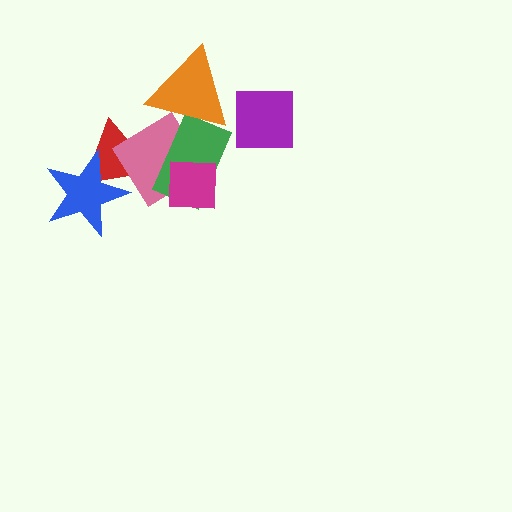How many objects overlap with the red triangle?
2 objects overlap with the red triangle.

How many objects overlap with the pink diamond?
5 objects overlap with the pink diamond.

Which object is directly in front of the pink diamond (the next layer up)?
The green rectangle is directly in front of the pink diamond.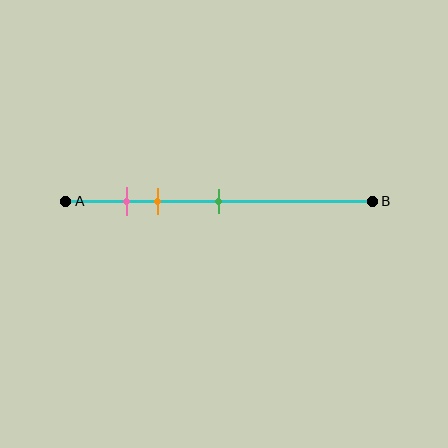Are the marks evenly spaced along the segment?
No, the marks are not evenly spaced.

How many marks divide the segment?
There are 3 marks dividing the segment.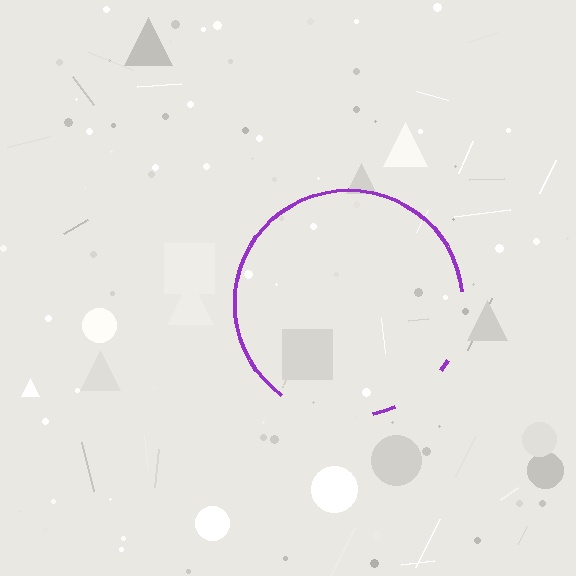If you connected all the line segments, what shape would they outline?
They would outline a circle.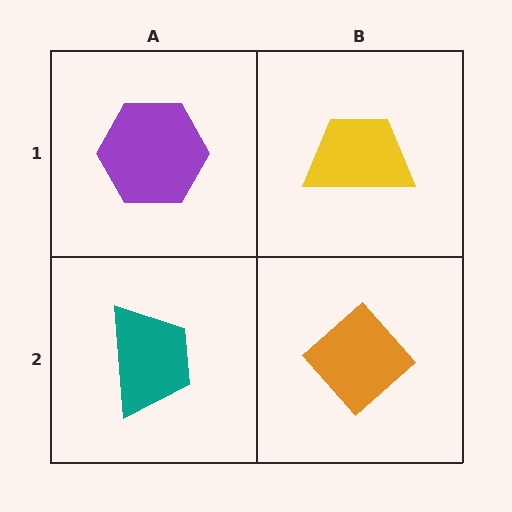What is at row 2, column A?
A teal trapezoid.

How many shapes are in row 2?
2 shapes.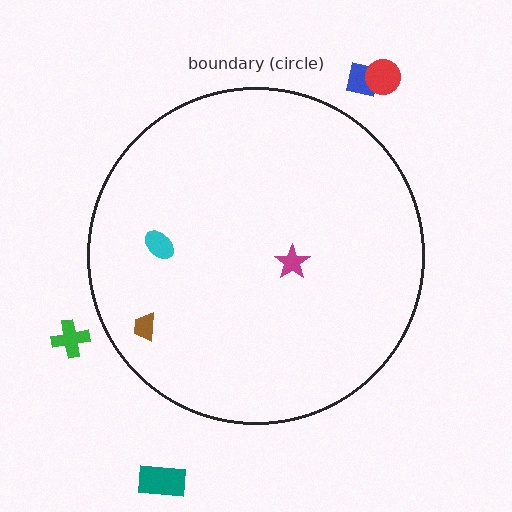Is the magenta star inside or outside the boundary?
Inside.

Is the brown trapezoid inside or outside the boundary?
Inside.